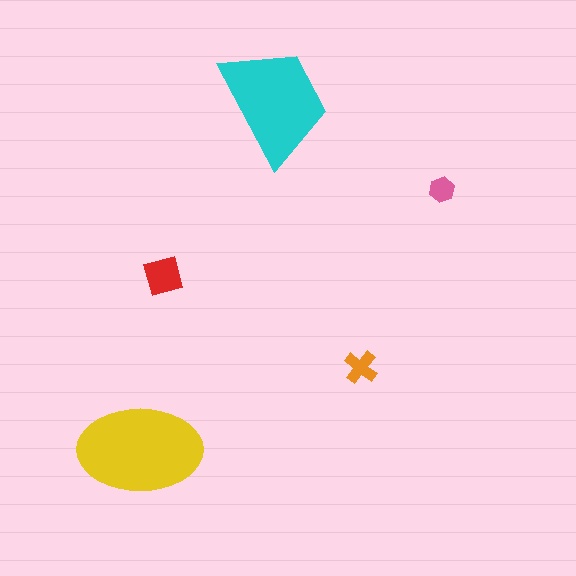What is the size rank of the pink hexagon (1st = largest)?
5th.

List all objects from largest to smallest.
The yellow ellipse, the cyan trapezoid, the red square, the orange cross, the pink hexagon.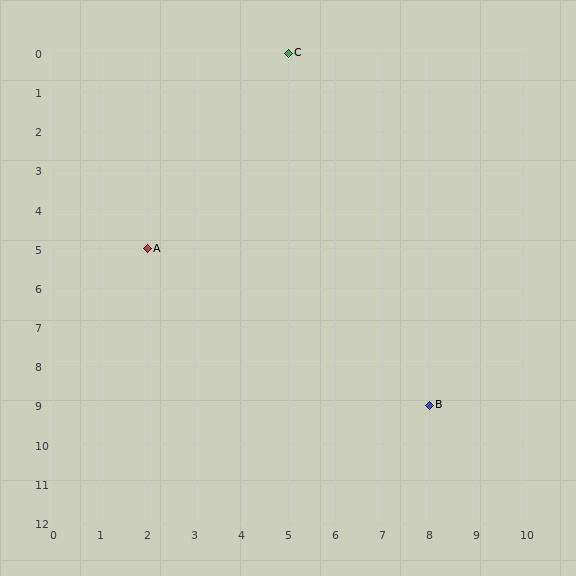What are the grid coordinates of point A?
Point A is at grid coordinates (2, 5).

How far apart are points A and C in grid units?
Points A and C are 3 columns and 5 rows apart (about 5.8 grid units diagonally).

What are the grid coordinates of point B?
Point B is at grid coordinates (8, 9).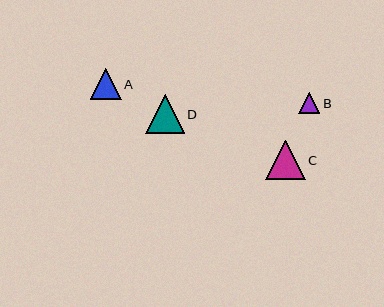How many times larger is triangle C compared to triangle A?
Triangle C is approximately 1.3 times the size of triangle A.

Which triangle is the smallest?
Triangle B is the smallest with a size of approximately 21 pixels.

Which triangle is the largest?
Triangle C is the largest with a size of approximately 39 pixels.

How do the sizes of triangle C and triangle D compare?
Triangle C and triangle D are approximately the same size.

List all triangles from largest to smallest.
From largest to smallest: C, D, A, B.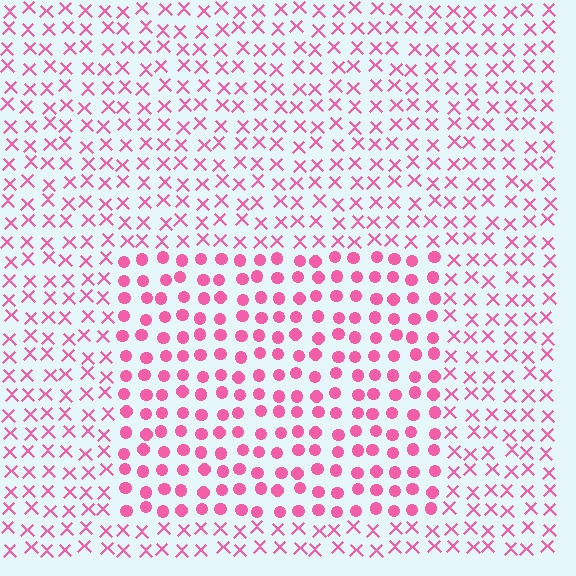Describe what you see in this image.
The image is filled with small pink elements arranged in a uniform grid. A rectangle-shaped region contains circles, while the surrounding area contains X marks. The boundary is defined purely by the change in element shape.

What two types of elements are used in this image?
The image uses circles inside the rectangle region and X marks outside it.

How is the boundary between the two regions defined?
The boundary is defined by a change in element shape: circles inside vs. X marks outside. All elements share the same color and spacing.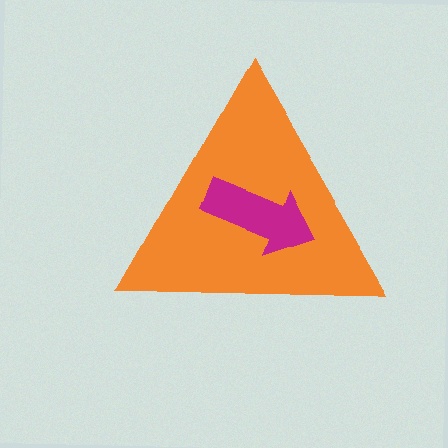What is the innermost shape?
The magenta arrow.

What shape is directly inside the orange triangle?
The magenta arrow.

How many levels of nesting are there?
2.